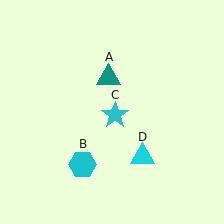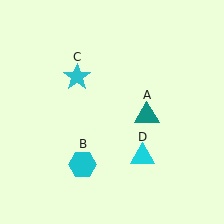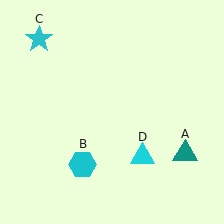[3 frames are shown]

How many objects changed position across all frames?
2 objects changed position: teal triangle (object A), cyan star (object C).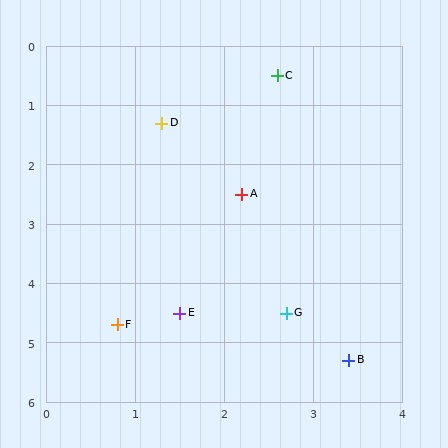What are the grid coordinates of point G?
Point G is at approximately (2.7, 4.5).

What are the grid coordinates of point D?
Point D is at approximately (1.3, 1.3).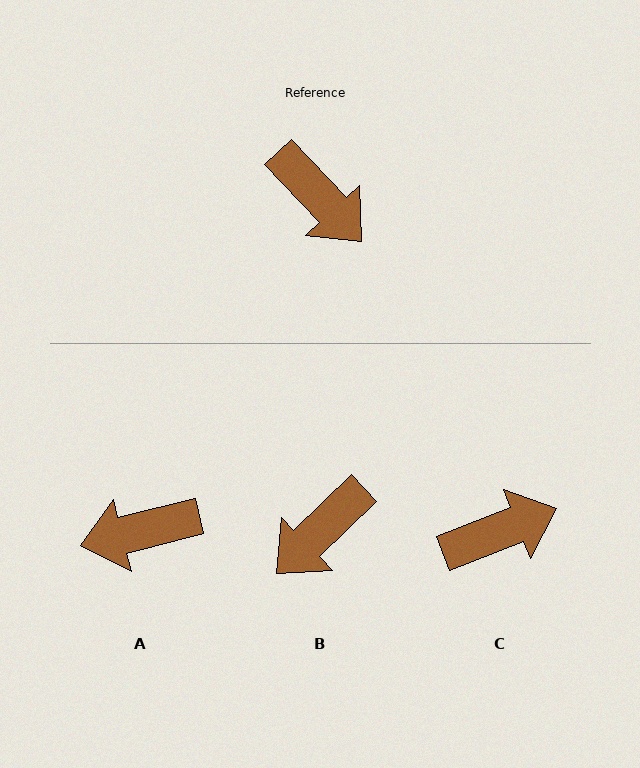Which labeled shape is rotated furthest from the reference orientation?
A, about 119 degrees away.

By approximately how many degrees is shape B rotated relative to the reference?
Approximately 89 degrees clockwise.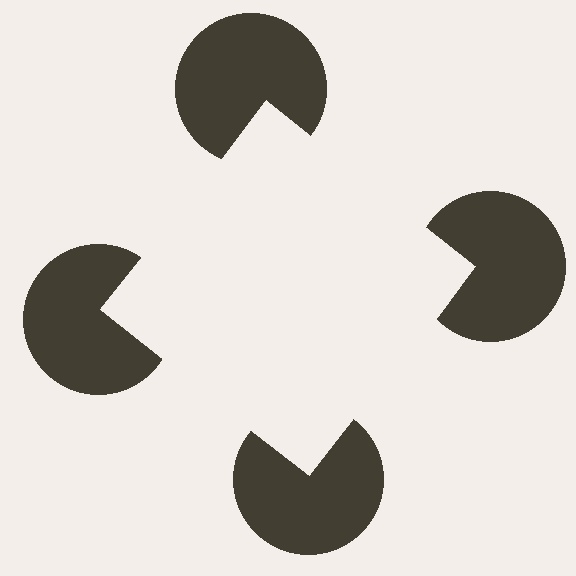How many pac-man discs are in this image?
There are 4 — one at each vertex of the illusory square.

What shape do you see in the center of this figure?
An illusory square — its edges are inferred from the aligned wedge cuts in the pac-man discs, not physically drawn.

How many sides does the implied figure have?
4 sides.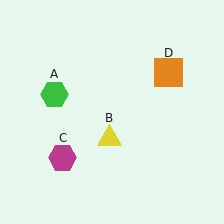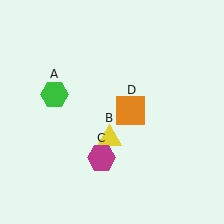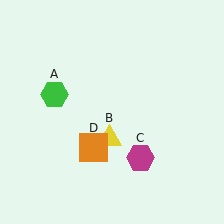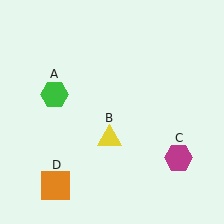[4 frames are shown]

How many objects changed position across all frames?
2 objects changed position: magenta hexagon (object C), orange square (object D).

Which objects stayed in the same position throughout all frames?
Green hexagon (object A) and yellow triangle (object B) remained stationary.